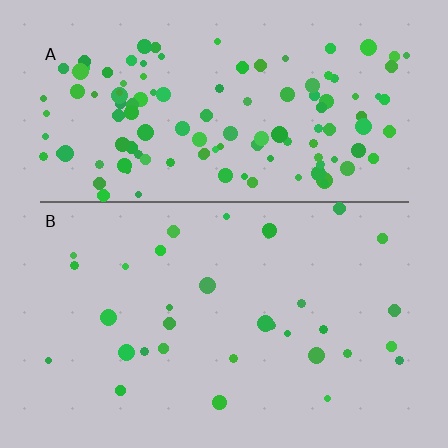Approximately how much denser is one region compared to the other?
Approximately 3.9× — region A over region B.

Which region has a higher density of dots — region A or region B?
A (the top).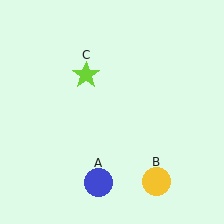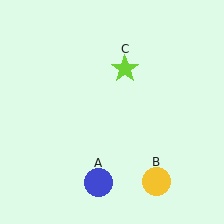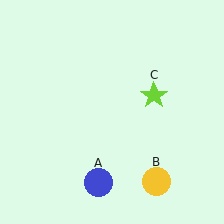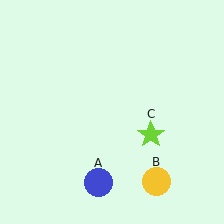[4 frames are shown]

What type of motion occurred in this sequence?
The lime star (object C) rotated clockwise around the center of the scene.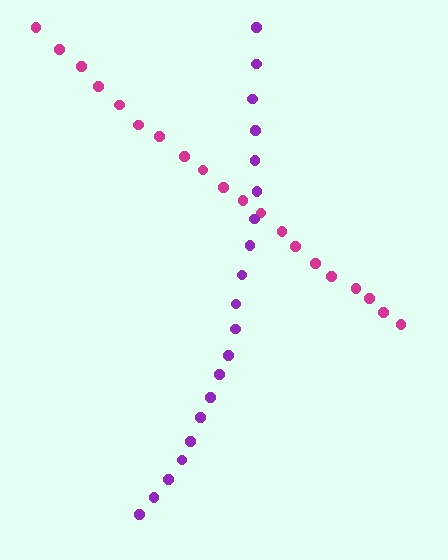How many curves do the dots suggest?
There are 2 distinct paths.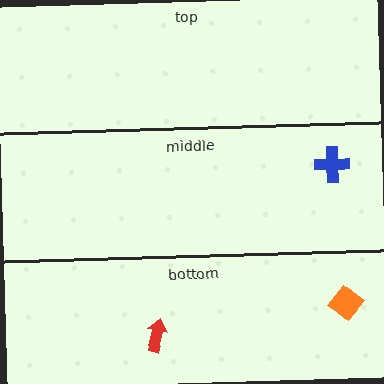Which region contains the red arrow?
The bottom region.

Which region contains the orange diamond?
The bottom region.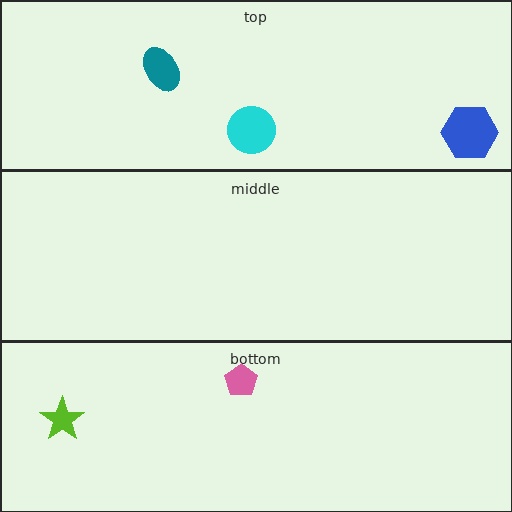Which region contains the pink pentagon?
The bottom region.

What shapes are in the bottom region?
The pink pentagon, the lime star.